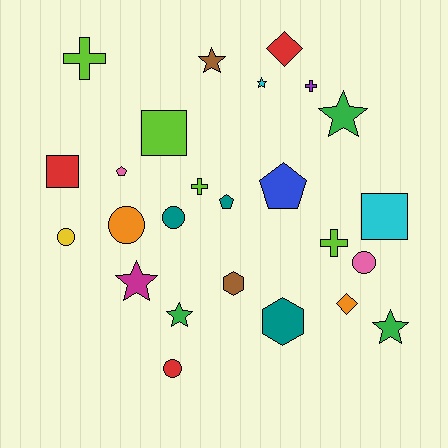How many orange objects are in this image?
There are 2 orange objects.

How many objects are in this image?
There are 25 objects.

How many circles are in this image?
There are 5 circles.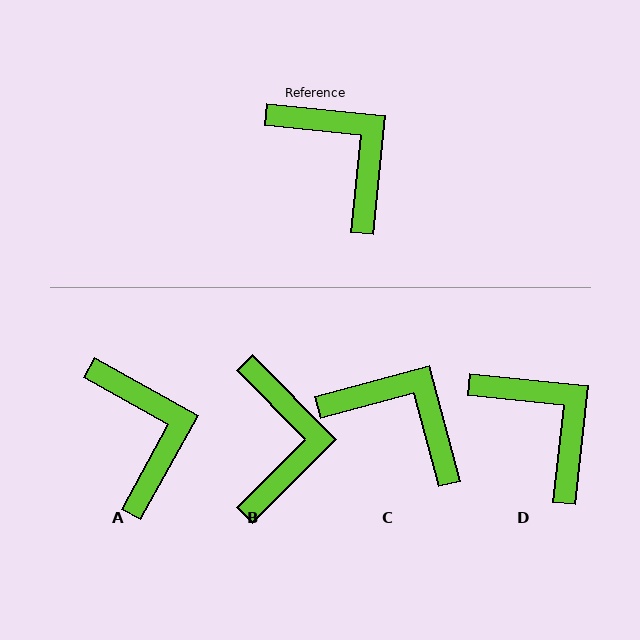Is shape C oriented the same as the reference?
No, it is off by about 21 degrees.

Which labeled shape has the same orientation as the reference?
D.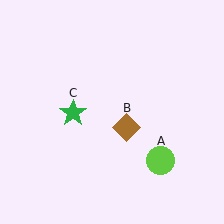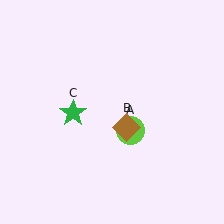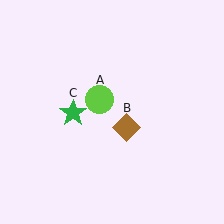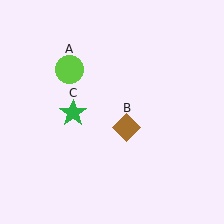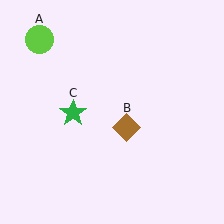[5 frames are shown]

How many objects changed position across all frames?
1 object changed position: lime circle (object A).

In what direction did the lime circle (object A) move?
The lime circle (object A) moved up and to the left.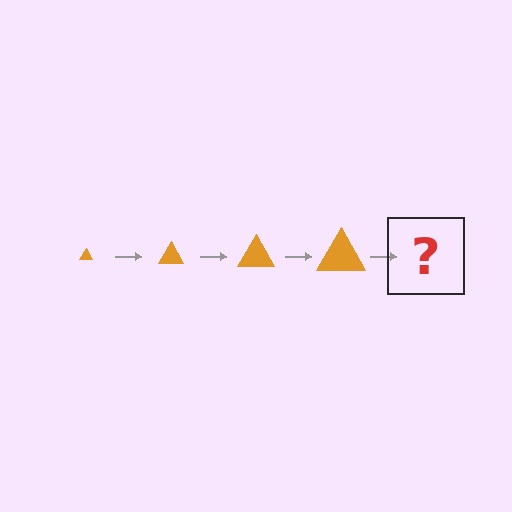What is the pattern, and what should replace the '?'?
The pattern is that the triangle gets progressively larger each step. The '?' should be an orange triangle, larger than the previous one.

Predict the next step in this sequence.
The next step is an orange triangle, larger than the previous one.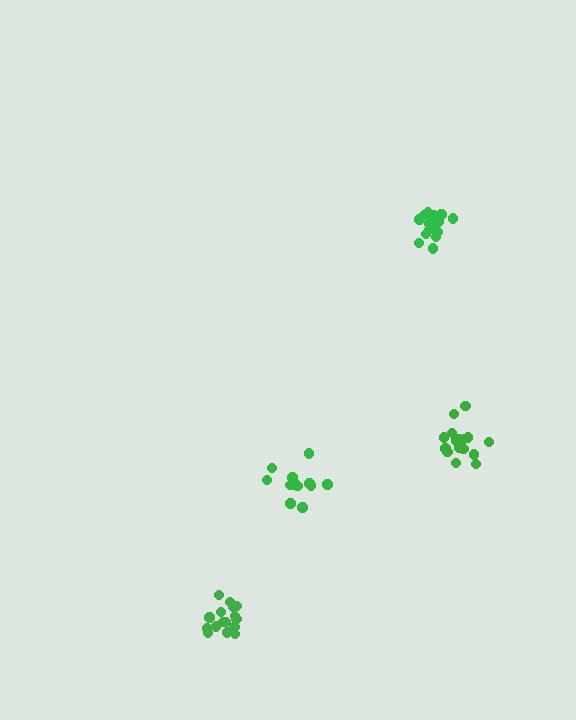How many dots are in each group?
Group 1: 16 dots, Group 2: 14 dots, Group 3: 16 dots, Group 4: 18 dots (64 total).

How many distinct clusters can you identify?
There are 4 distinct clusters.